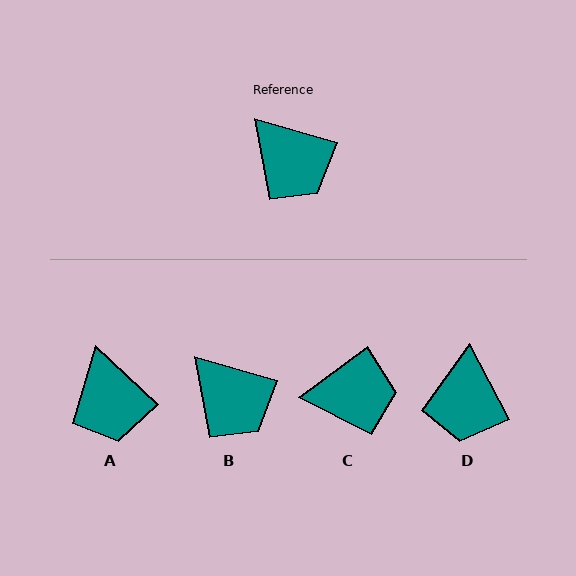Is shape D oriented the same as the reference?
No, it is off by about 46 degrees.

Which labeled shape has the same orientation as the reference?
B.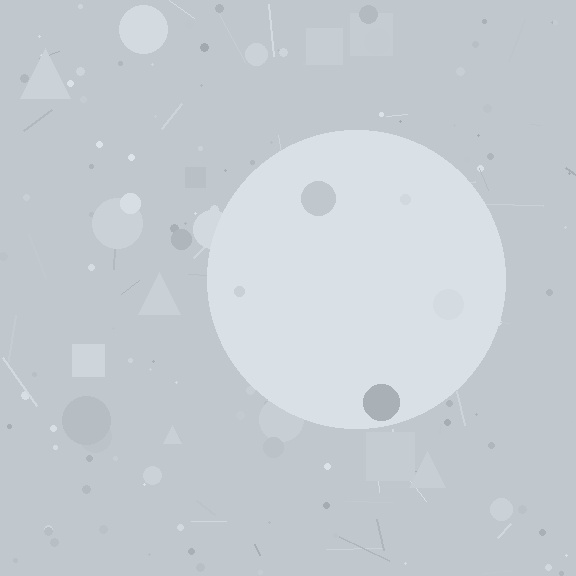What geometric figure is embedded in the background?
A circle is embedded in the background.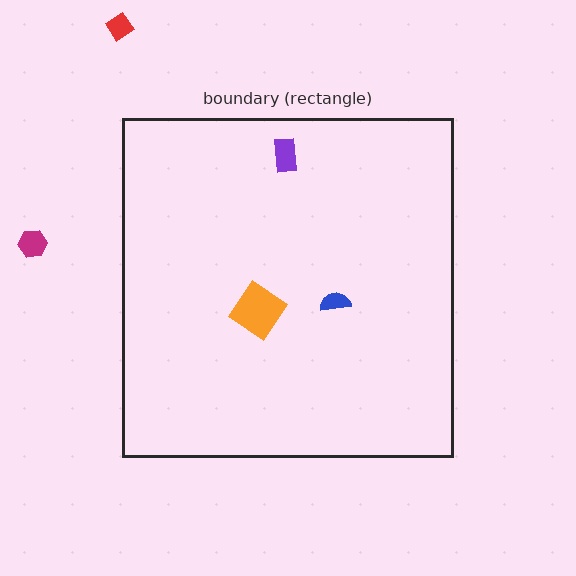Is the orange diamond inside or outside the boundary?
Inside.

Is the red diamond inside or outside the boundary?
Outside.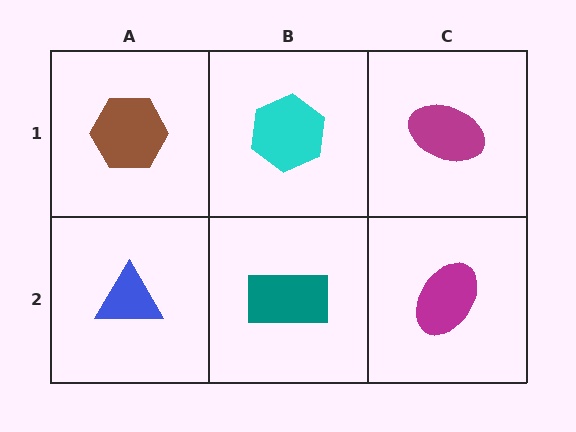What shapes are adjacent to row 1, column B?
A teal rectangle (row 2, column B), a brown hexagon (row 1, column A), a magenta ellipse (row 1, column C).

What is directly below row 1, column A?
A blue triangle.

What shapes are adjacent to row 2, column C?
A magenta ellipse (row 1, column C), a teal rectangle (row 2, column B).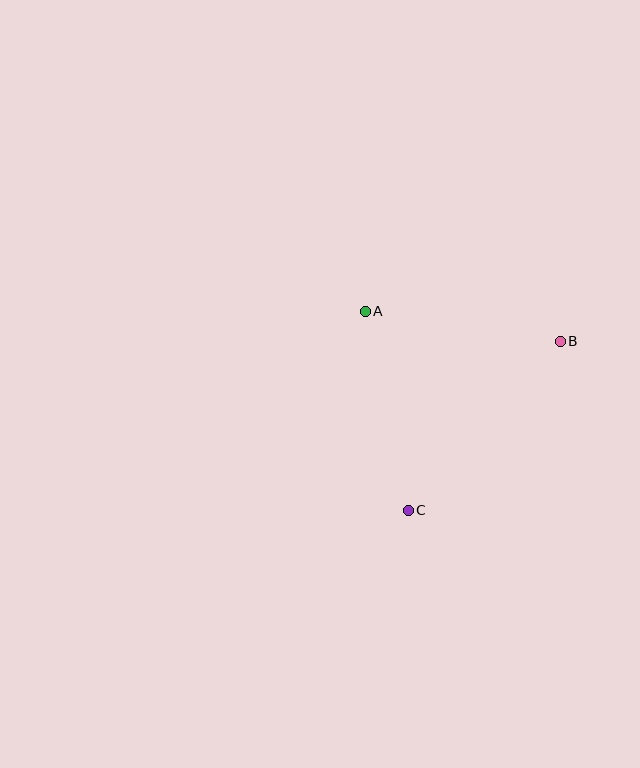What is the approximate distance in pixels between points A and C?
The distance between A and C is approximately 204 pixels.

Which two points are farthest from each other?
Points B and C are farthest from each other.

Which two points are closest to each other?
Points A and B are closest to each other.